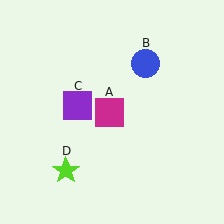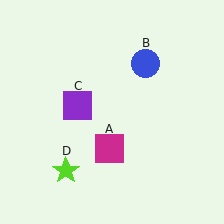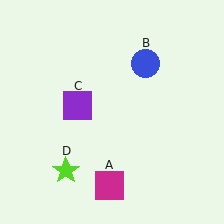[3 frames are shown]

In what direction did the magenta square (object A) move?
The magenta square (object A) moved down.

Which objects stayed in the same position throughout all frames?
Blue circle (object B) and purple square (object C) and lime star (object D) remained stationary.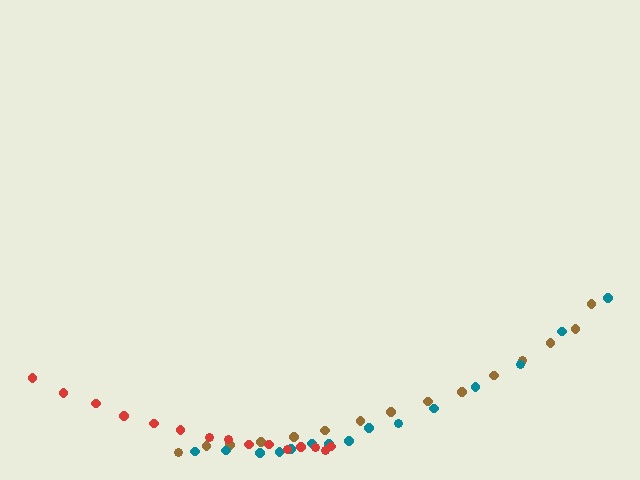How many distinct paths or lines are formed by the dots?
There are 3 distinct paths.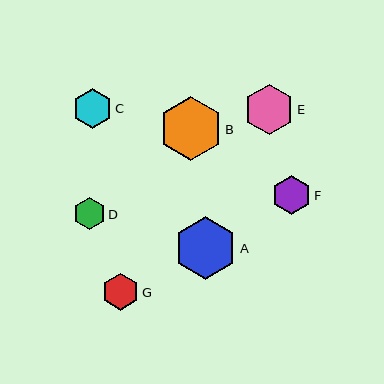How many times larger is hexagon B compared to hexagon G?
Hexagon B is approximately 1.7 times the size of hexagon G.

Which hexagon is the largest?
Hexagon B is the largest with a size of approximately 64 pixels.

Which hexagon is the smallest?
Hexagon D is the smallest with a size of approximately 32 pixels.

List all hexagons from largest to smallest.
From largest to smallest: B, A, E, F, C, G, D.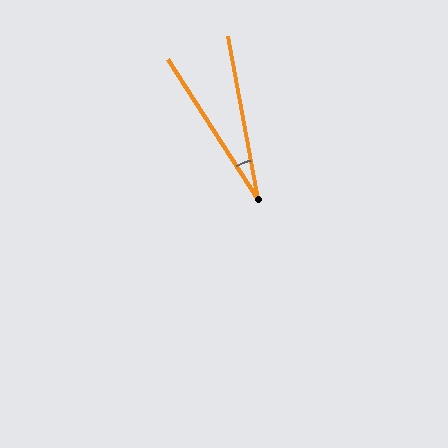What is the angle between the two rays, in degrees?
Approximately 22 degrees.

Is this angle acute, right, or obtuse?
It is acute.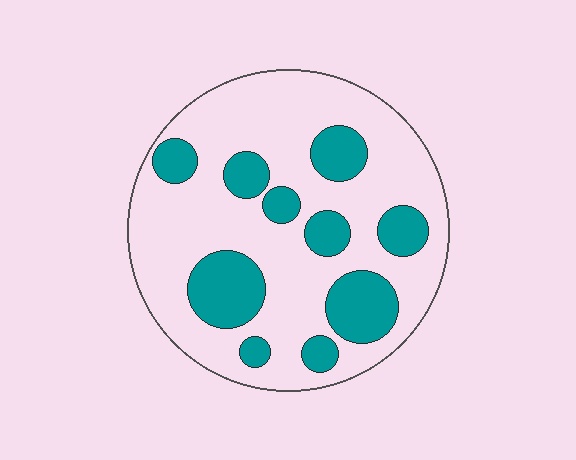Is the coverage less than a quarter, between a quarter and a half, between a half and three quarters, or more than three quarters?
Between a quarter and a half.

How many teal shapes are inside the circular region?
10.